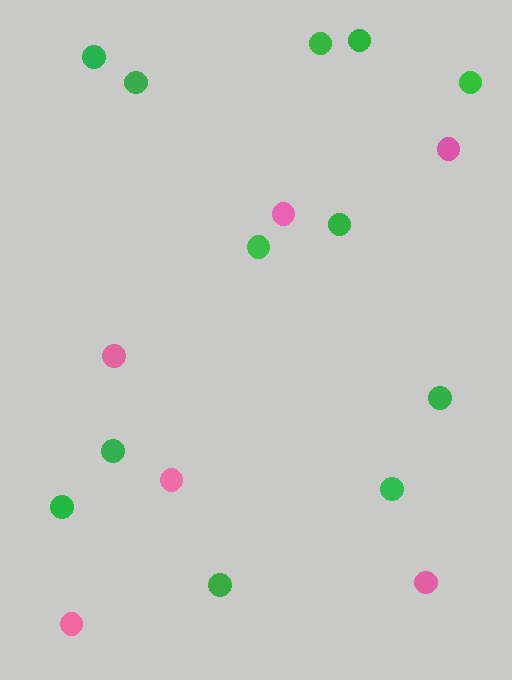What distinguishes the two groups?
There are 2 groups: one group of pink circles (6) and one group of green circles (12).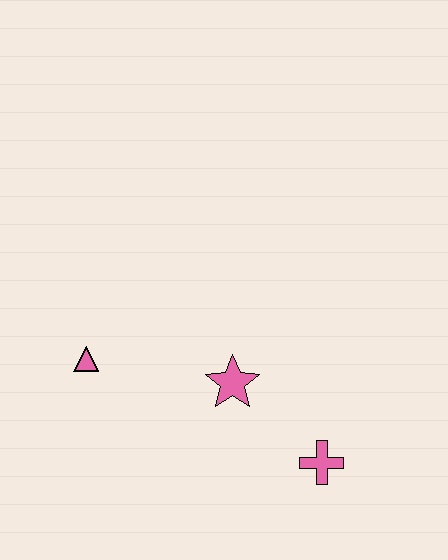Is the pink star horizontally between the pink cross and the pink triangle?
Yes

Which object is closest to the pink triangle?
The pink star is closest to the pink triangle.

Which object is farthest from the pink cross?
The pink triangle is farthest from the pink cross.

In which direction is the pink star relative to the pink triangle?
The pink star is to the right of the pink triangle.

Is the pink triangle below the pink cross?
No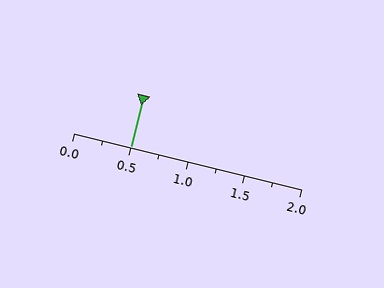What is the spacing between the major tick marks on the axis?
The major ticks are spaced 0.5 apart.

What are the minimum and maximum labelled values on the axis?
The axis runs from 0.0 to 2.0.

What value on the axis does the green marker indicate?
The marker indicates approximately 0.5.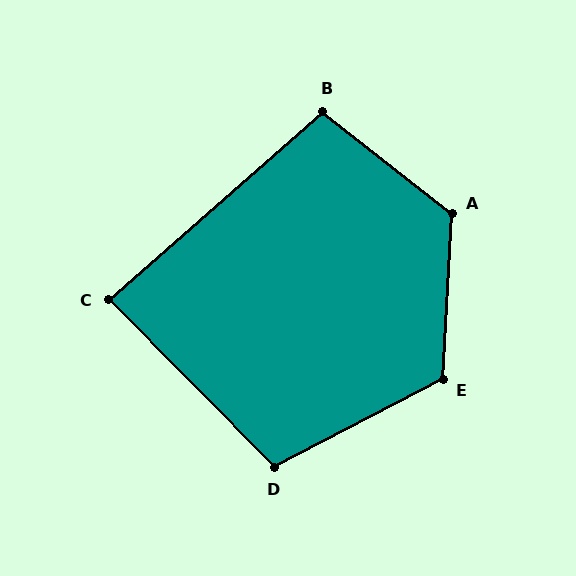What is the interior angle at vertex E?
Approximately 121 degrees (obtuse).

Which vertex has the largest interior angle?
A, at approximately 125 degrees.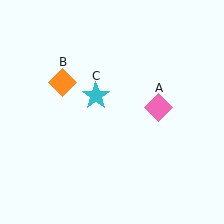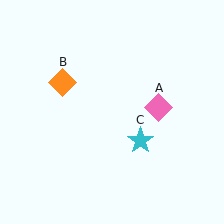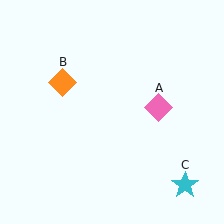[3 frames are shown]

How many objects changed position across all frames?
1 object changed position: cyan star (object C).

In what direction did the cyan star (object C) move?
The cyan star (object C) moved down and to the right.